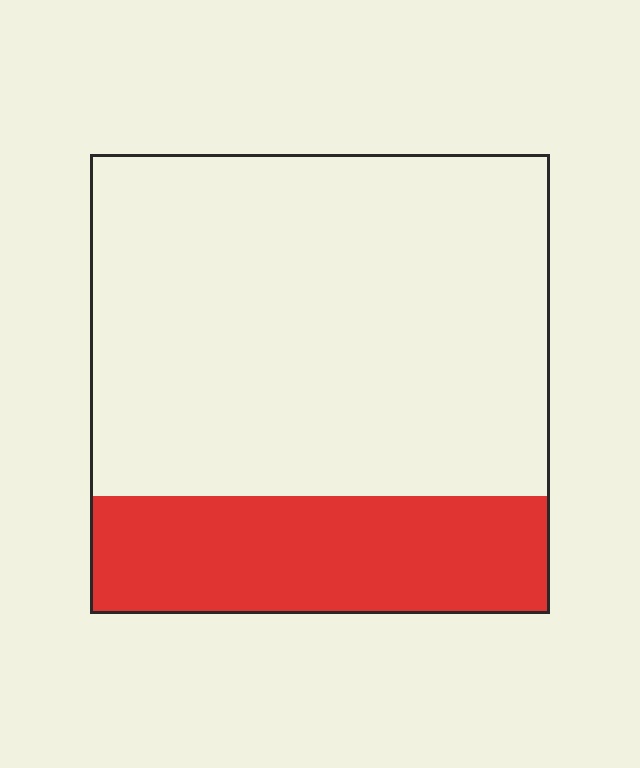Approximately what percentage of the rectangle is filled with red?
Approximately 25%.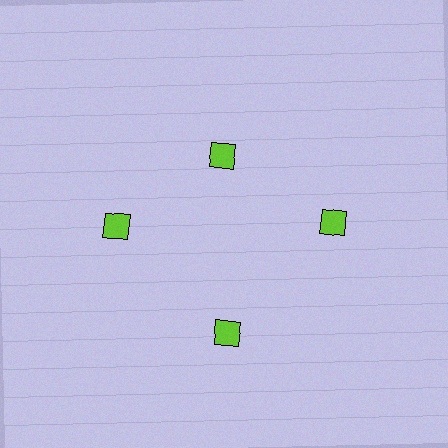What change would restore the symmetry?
The symmetry would be restored by moving it outward, back onto the ring so that all 4 diamonds sit at equal angles and equal distance from the center.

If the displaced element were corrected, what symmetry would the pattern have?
It would have 4-fold rotational symmetry — the pattern would map onto itself every 90 degrees.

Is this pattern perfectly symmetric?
No. The 4 lime diamonds are arranged in a ring, but one element near the 12 o'clock position is pulled inward toward the center, breaking the 4-fold rotational symmetry.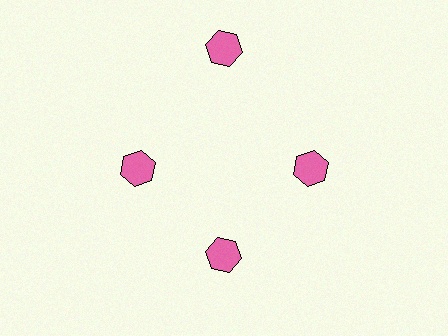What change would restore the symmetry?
The symmetry would be restored by moving it inward, back onto the ring so that all 4 hexagons sit at equal angles and equal distance from the center.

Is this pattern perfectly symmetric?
No. The 4 pink hexagons are arranged in a ring, but one element near the 12 o'clock position is pushed outward from the center, breaking the 4-fold rotational symmetry.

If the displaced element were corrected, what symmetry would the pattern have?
It would have 4-fold rotational symmetry — the pattern would map onto itself every 90 degrees.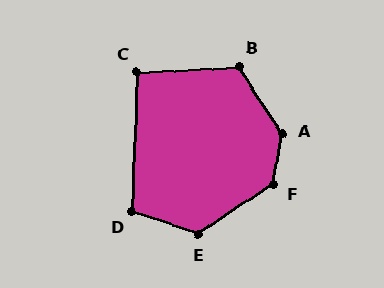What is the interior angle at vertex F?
Approximately 134 degrees (obtuse).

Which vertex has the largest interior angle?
A, at approximately 138 degrees.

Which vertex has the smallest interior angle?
C, at approximately 95 degrees.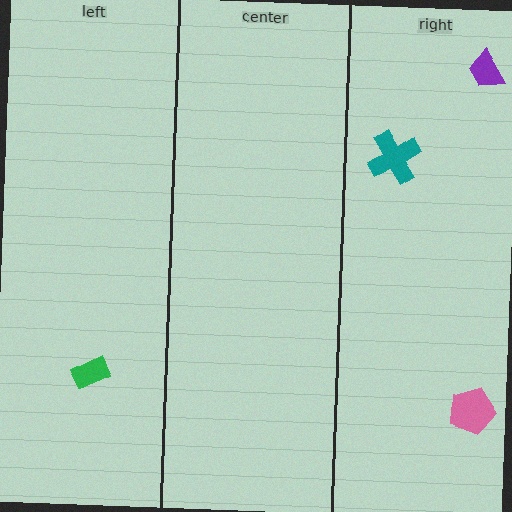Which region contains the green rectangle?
The left region.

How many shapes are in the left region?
1.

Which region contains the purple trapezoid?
The right region.